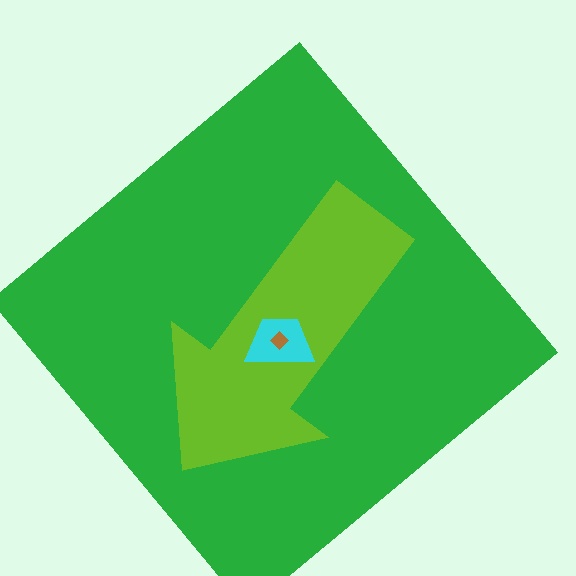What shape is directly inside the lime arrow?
The cyan trapezoid.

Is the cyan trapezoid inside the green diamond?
Yes.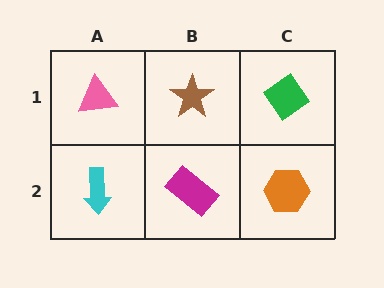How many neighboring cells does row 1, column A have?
2.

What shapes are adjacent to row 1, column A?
A cyan arrow (row 2, column A), a brown star (row 1, column B).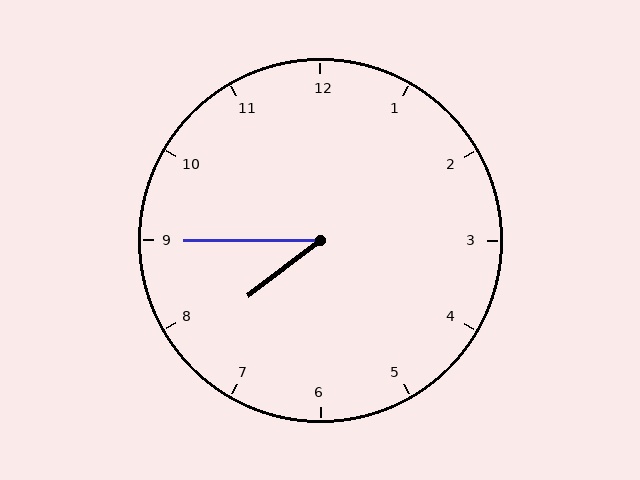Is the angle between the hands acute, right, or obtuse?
It is acute.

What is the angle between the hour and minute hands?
Approximately 38 degrees.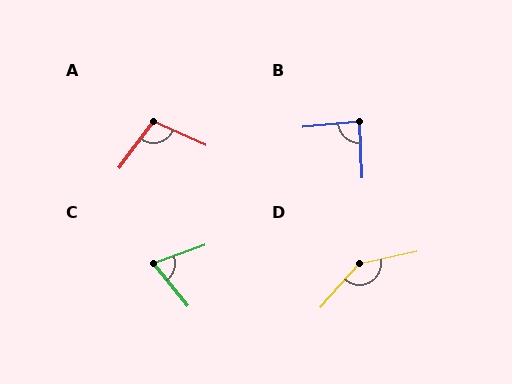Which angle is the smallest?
C, at approximately 71 degrees.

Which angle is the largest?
D, at approximately 144 degrees.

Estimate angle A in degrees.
Approximately 103 degrees.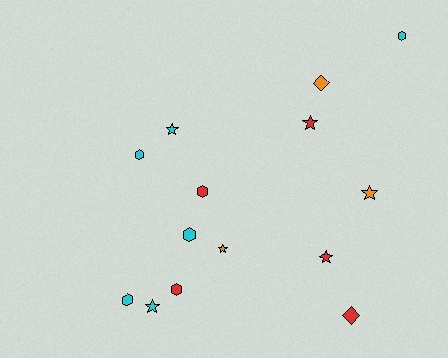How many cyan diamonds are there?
There are no cyan diamonds.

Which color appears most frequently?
Cyan, with 6 objects.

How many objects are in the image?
There are 14 objects.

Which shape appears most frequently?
Star, with 6 objects.